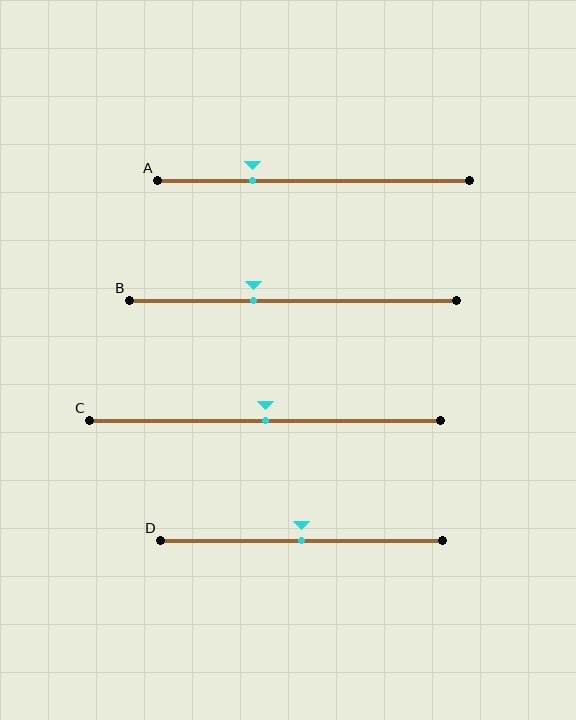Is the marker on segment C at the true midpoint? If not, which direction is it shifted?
Yes, the marker on segment C is at the true midpoint.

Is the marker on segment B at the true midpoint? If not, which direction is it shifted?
No, the marker on segment B is shifted to the left by about 12% of the segment length.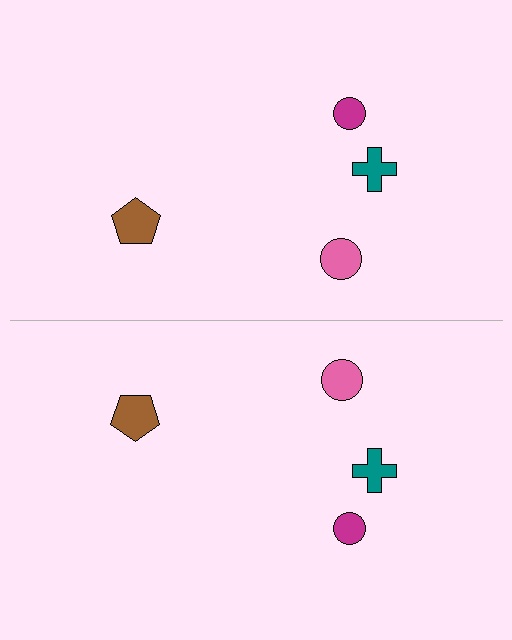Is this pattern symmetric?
Yes, this pattern has bilateral (reflection) symmetry.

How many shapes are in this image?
There are 8 shapes in this image.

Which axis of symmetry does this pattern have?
The pattern has a horizontal axis of symmetry running through the center of the image.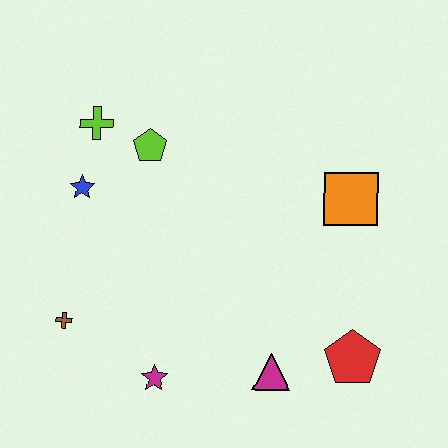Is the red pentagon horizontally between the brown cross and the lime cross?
No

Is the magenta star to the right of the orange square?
No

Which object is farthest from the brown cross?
The orange square is farthest from the brown cross.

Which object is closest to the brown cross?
The magenta star is closest to the brown cross.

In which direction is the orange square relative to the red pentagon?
The orange square is above the red pentagon.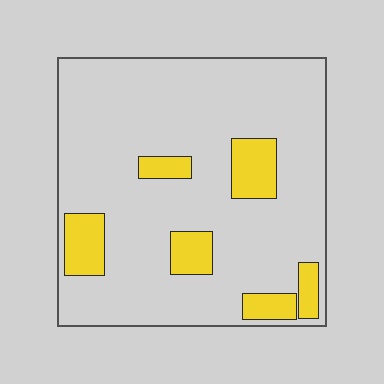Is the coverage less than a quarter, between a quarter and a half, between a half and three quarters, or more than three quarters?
Less than a quarter.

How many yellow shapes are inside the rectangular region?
6.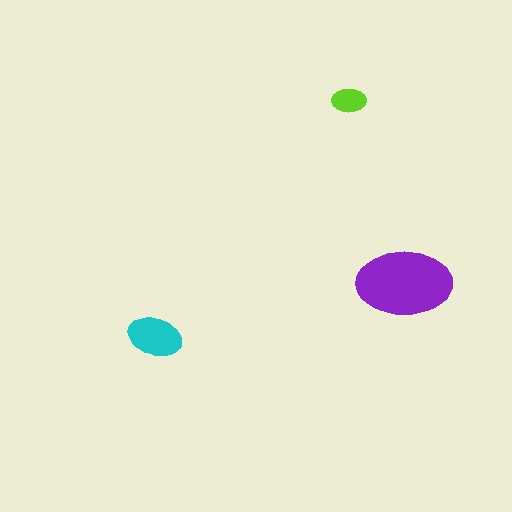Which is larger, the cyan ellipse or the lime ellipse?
The cyan one.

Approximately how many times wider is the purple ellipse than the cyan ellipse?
About 1.5 times wider.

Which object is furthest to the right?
The purple ellipse is rightmost.